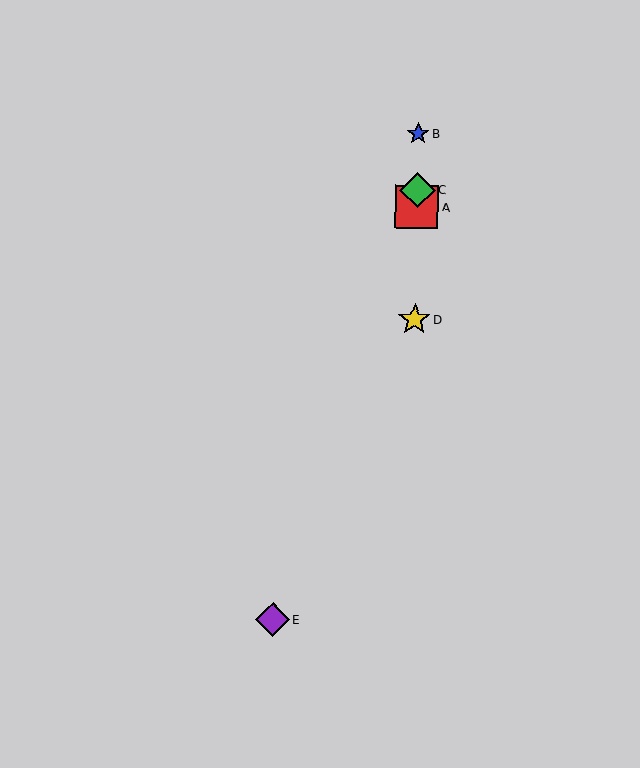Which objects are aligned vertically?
Objects A, B, C, D are aligned vertically.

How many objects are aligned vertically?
4 objects (A, B, C, D) are aligned vertically.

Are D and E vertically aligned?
No, D is at x≈415 and E is at x≈272.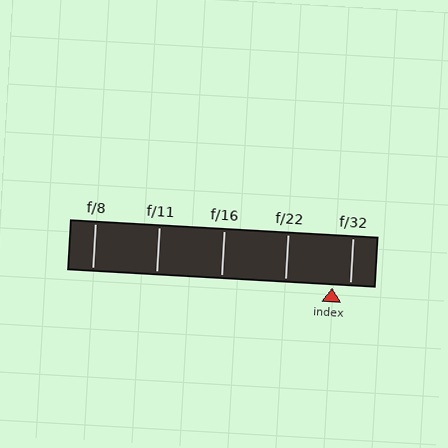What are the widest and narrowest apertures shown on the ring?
The widest aperture shown is f/8 and the narrowest is f/32.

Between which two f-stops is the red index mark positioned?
The index mark is between f/22 and f/32.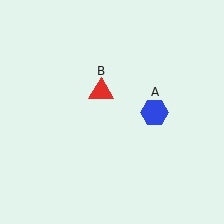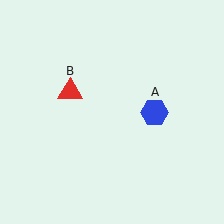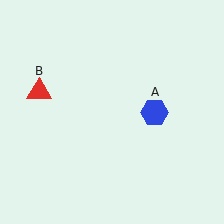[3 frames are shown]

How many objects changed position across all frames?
1 object changed position: red triangle (object B).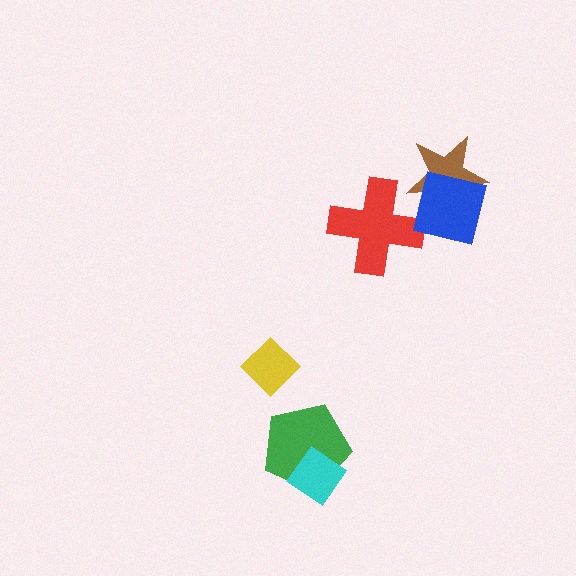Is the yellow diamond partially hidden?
No, no other shape covers it.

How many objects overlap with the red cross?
0 objects overlap with the red cross.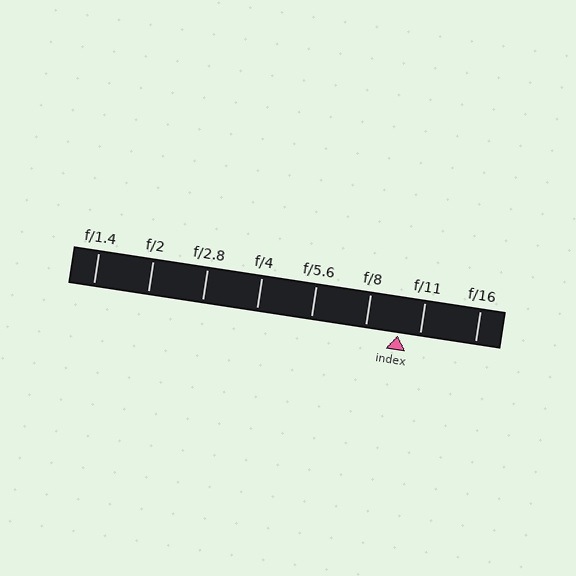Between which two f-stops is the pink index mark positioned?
The index mark is between f/8 and f/11.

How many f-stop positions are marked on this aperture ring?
There are 8 f-stop positions marked.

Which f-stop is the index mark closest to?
The index mark is closest to f/11.